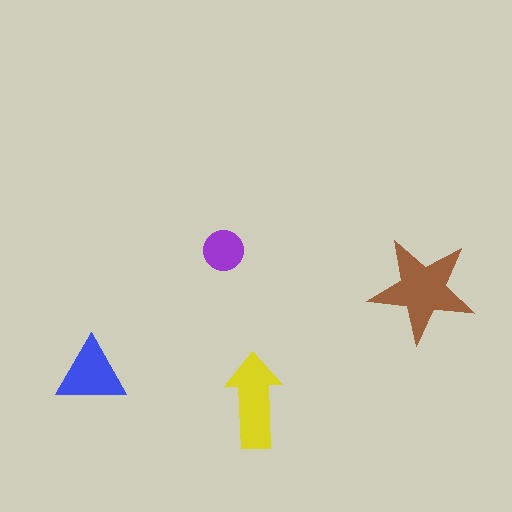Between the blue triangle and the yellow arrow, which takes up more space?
The yellow arrow.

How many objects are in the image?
There are 4 objects in the image.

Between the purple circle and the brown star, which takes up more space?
The brown star.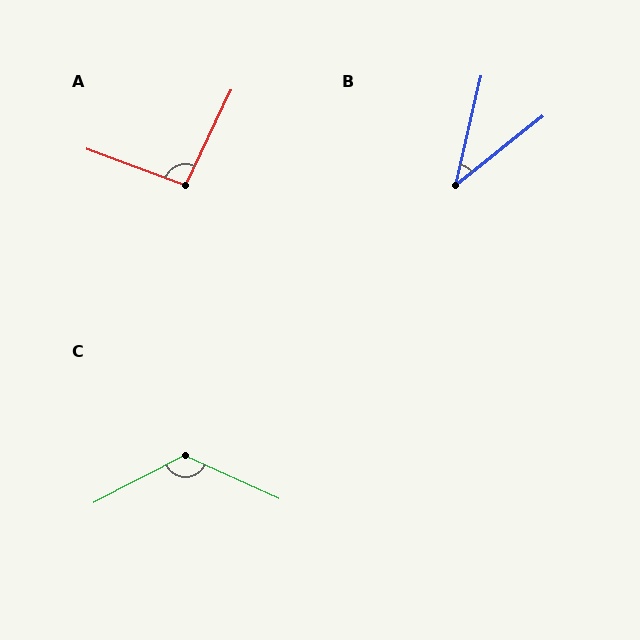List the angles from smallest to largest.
B (38°), A (95°), C (128°).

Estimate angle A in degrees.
Approximately 95 degrees.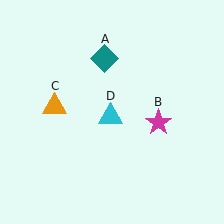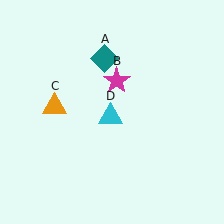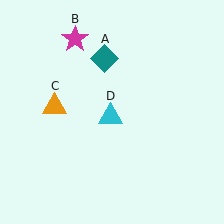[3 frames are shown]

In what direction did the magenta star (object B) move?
The magenta star (object B) moved up and to the left.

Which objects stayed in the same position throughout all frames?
Teal diamond (object A) and orange triangle (object C) and cyan triangle (object D) remained stationary.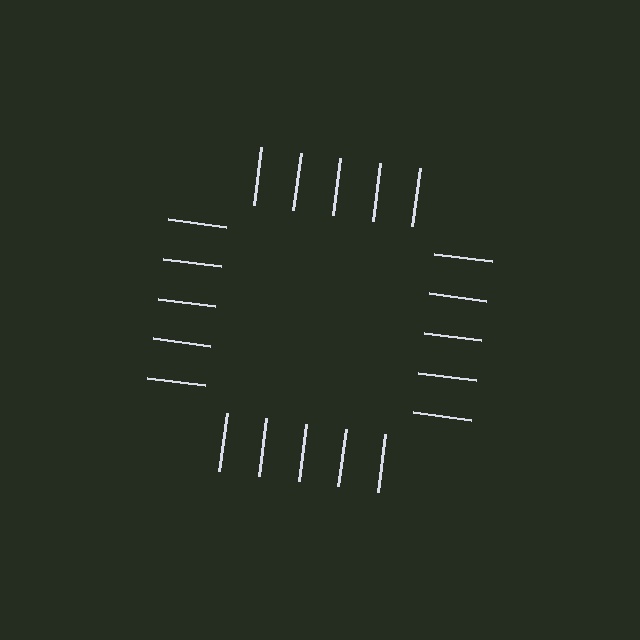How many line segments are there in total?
20 — 5 along each of the 4 edges.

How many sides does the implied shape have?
4 sides — the line-ends trace a square.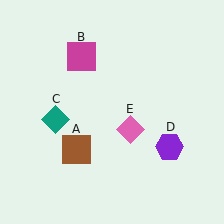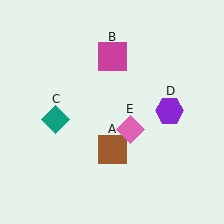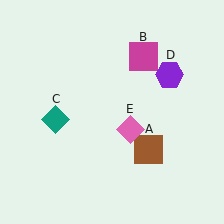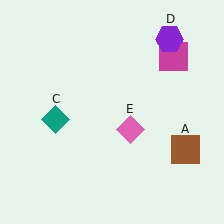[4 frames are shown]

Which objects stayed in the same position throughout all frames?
Teal diamond (object C) and pink diamond (object E) remained stationary.